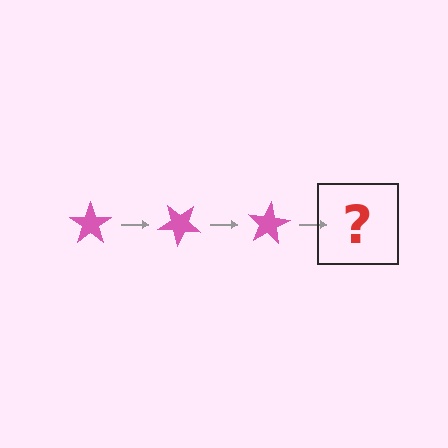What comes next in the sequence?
The next element should be a pink star rotated 120 degrees.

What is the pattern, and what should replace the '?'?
The pattern is that the star rotates 40 degrees each step. The '?' should be a pink star rotated 120 degrees.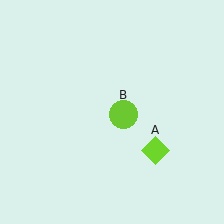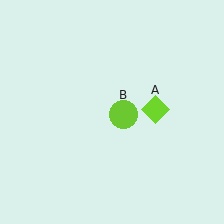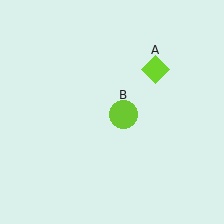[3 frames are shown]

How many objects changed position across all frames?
1 object changed position: lime diamond (object A).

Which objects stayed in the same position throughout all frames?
Lime circle (object B) remained stationary.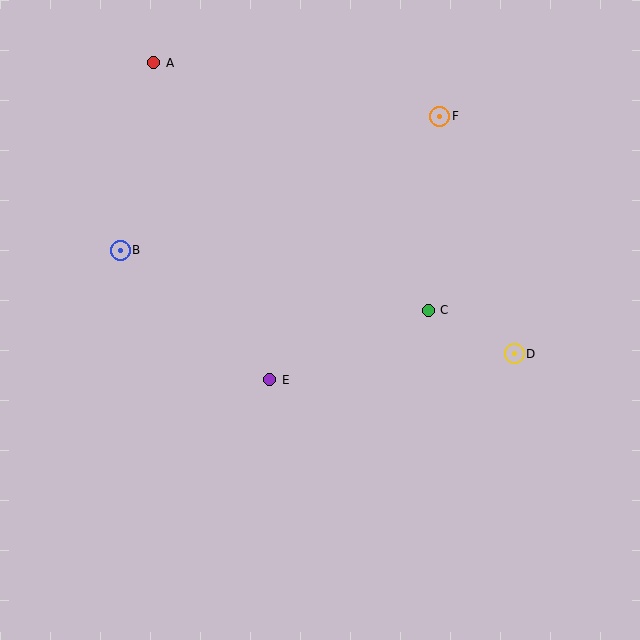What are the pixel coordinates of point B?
Point B is at (120, 250).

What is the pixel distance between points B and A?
The distance between B and A is 190 pixels.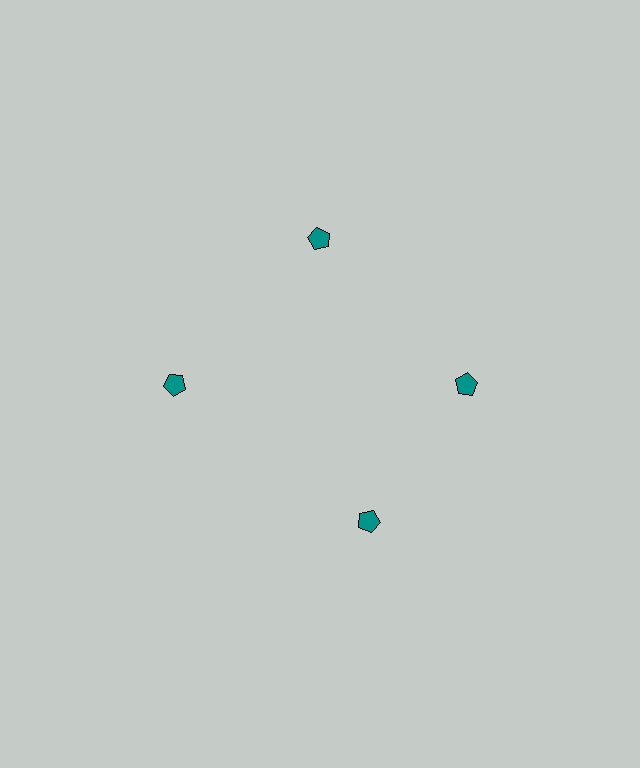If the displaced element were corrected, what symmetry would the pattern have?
It would have 4-fold rotational symmetry — the pattern would map onto itself every 90 degrees.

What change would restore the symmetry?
The symmetry would be restored by rotating it back into even spacing with its neighbors so that all 4 pentagons sit at equal angles and equal distance from the center.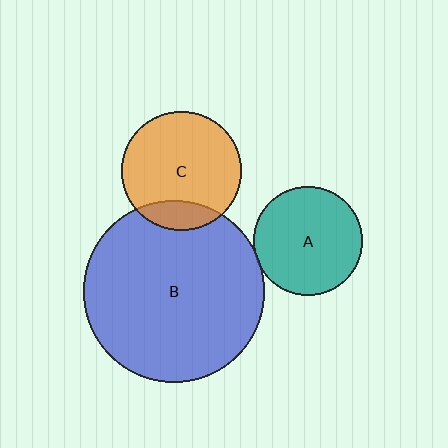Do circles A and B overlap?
Yes.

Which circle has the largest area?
Circle B (blue).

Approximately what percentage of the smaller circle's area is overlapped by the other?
Approximately 5%.